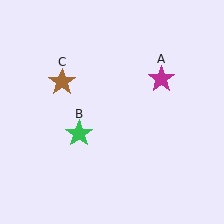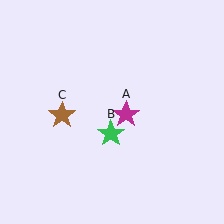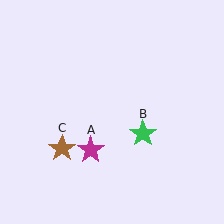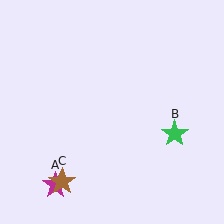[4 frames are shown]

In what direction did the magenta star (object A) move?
The magenta star (object A) moved down and to the left.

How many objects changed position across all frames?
3 objects changed position: magenta star (object A), green star (object B), brown star (object C).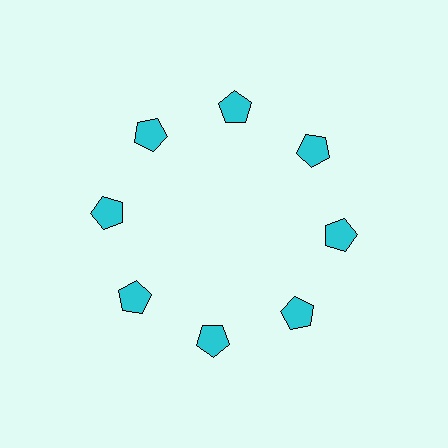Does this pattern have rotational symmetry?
Yes, this pattern has 8-fold rotational symmetry. It looks the same after rotating 45 degrees around the center.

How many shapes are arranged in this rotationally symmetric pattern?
There are 8 shapes, arranged in 8 groups of 1.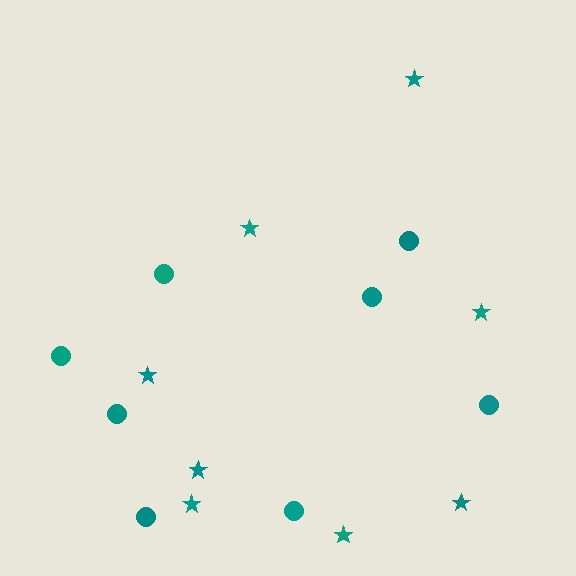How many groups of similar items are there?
There are 2 groups: one group of circles (8) and one group of stars (8).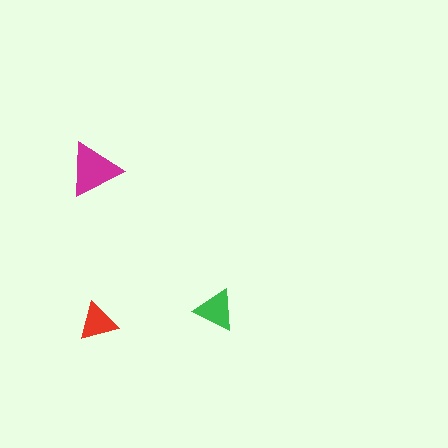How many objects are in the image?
There are 3 objects in the image.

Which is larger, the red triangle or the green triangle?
The green one.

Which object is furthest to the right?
The green triangle is rightmost.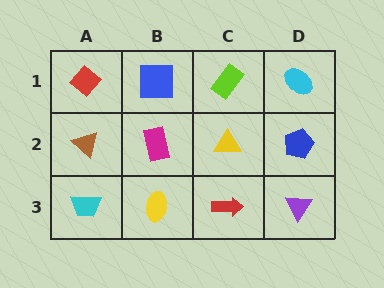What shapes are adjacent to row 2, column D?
A cyan ellipse (row 1, column D), a purple triangle (row 3, column D), a yellow triangle (row 2, column C).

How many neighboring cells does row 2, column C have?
4.